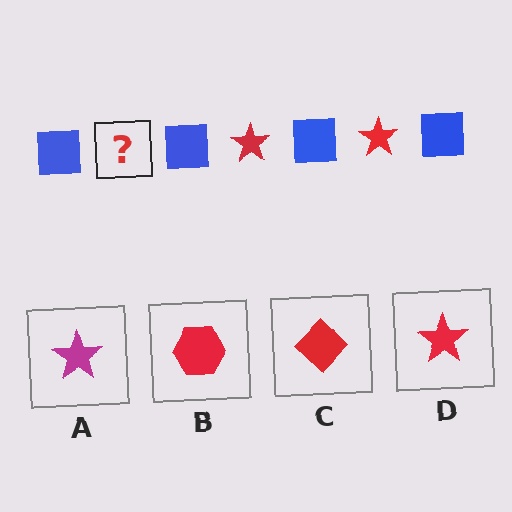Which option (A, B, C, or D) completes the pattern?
D.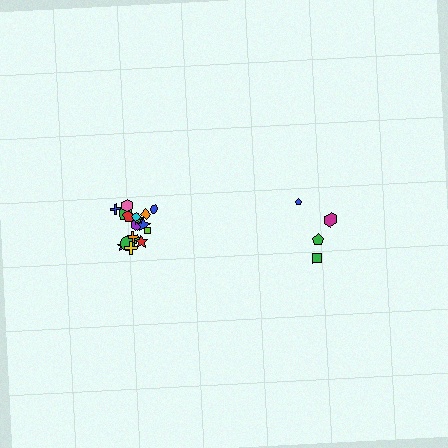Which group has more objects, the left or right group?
The left group.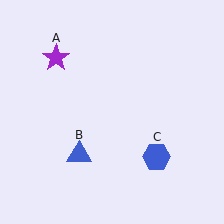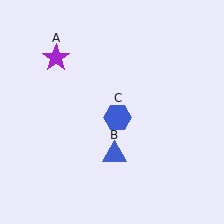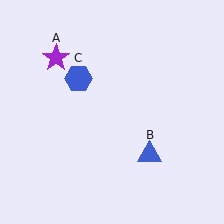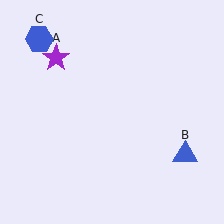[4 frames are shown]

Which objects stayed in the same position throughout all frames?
Purple star (object A) remained stationary.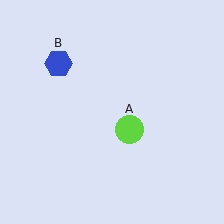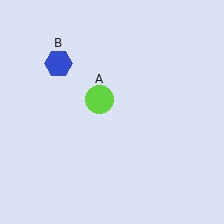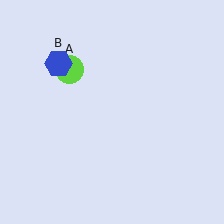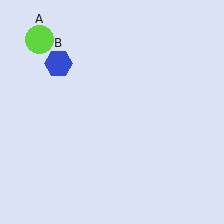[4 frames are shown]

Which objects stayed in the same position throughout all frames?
Blue hexagon (object B) remained stationary.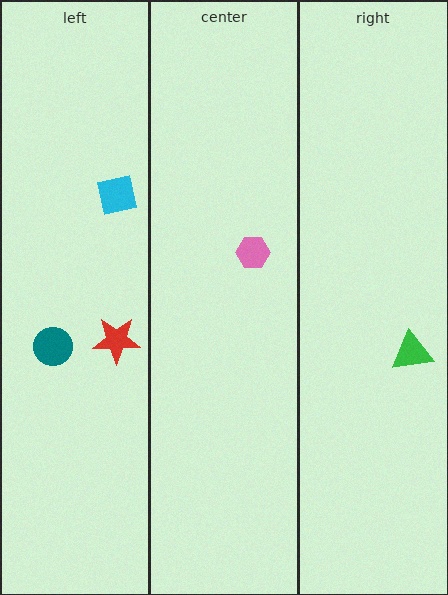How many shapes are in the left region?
3.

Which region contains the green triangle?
The right region.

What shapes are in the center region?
The pink hexagon.